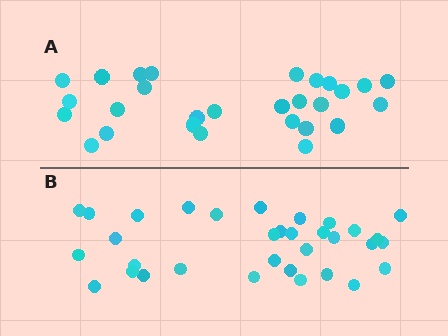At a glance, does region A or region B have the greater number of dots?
Region B (the bottom region) has more dots.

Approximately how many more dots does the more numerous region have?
Region B has about 5 more dots than region A.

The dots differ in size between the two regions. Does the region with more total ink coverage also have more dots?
No. Region A has more total ink coverage because its dots are larger, but region B actually contains more individual dots. Total area can be misleading — the number of items is what matters here.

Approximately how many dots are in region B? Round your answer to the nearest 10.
About 30 dots. (The exact count is 33, which rounds to 30.)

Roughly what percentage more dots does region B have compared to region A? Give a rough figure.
About 20% more.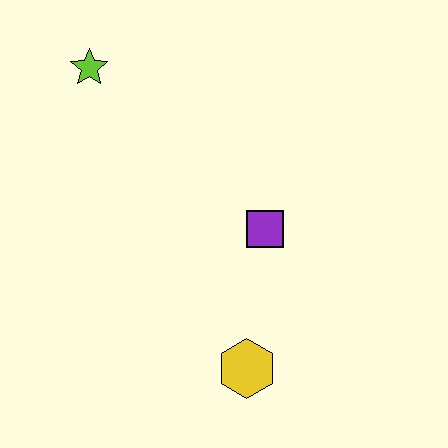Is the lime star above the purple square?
Yes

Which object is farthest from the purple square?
The lime star is farthest from the purple square.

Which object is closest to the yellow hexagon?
The purple square is closest to the yellow hexagon.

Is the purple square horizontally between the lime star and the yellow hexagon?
No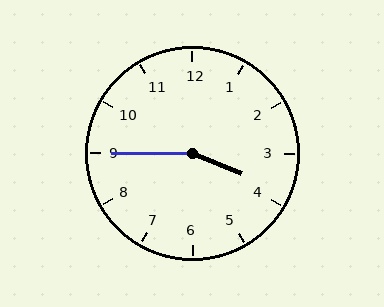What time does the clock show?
3:45.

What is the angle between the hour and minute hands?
Approximately 158 degrees.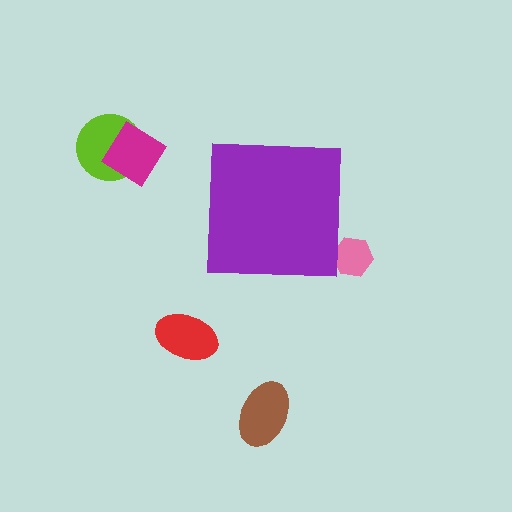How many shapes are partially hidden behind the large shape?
1 shape is partially hidden.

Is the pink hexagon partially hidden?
Yes, the pink hexagon is partially hidden behind the purple square.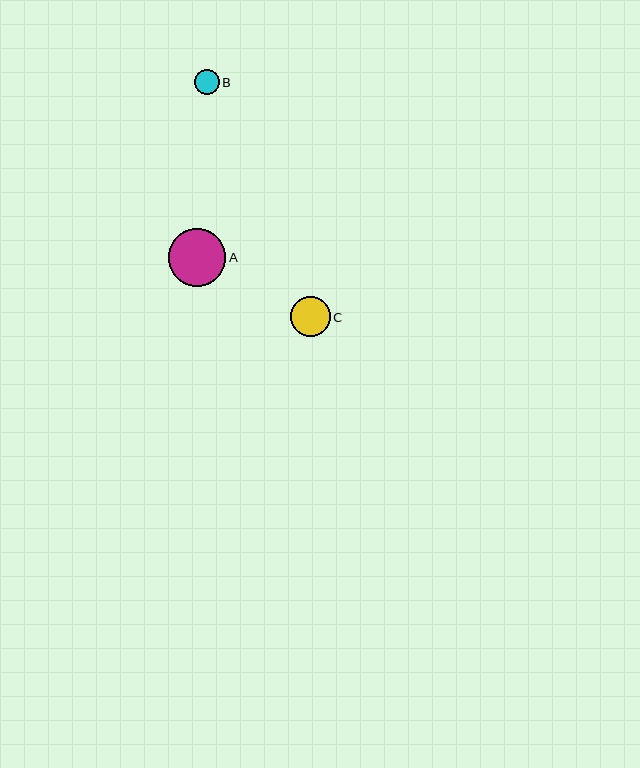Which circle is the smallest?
Circle B is the smallest with a size of approximately 25 pixels.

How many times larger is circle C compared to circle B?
Circle C is approximately 1.6 times the size of circle B.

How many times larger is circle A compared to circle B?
Circle A is approximately 2.3 times the size of circle B.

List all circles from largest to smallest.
From largest to smallest: A, C, B.